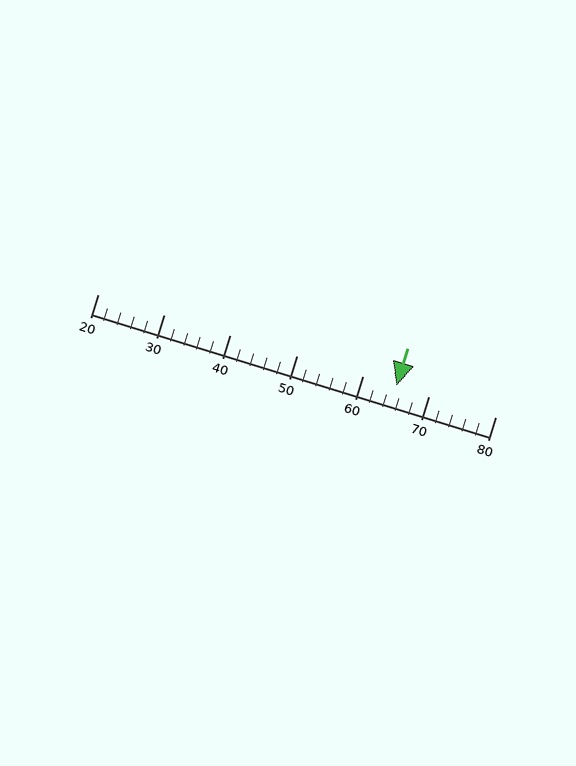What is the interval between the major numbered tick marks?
The major tick marks are spaced 10 units apart.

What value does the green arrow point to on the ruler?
The green arrow points to approximately 65.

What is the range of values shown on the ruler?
The ruler shows values from 20 to 80.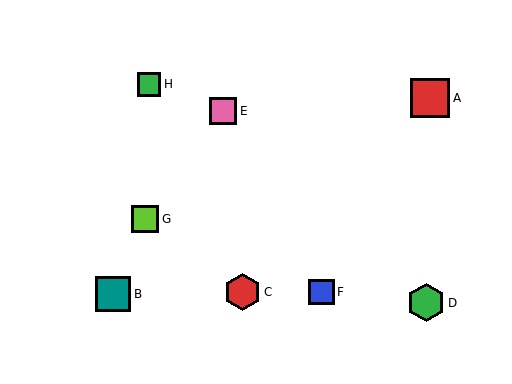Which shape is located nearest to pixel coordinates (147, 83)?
The green square (labeled H) at (149, 84) is nearest to that location.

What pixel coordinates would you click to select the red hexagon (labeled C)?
Click at (243, 292) to select the red hexagon C.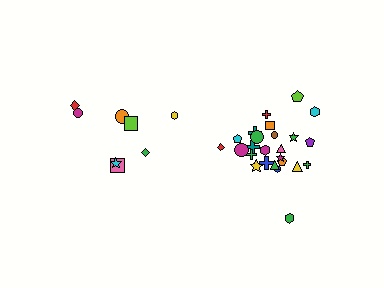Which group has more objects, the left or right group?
The right group.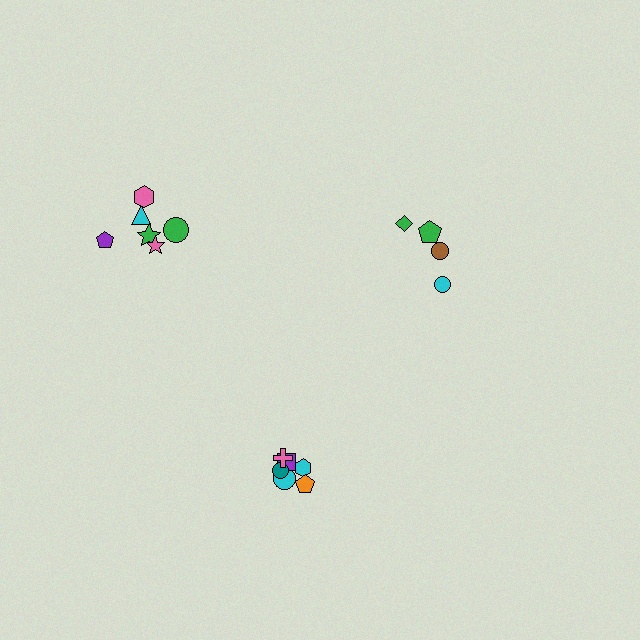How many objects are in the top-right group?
There are 4 objects.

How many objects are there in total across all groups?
There are 16 objects.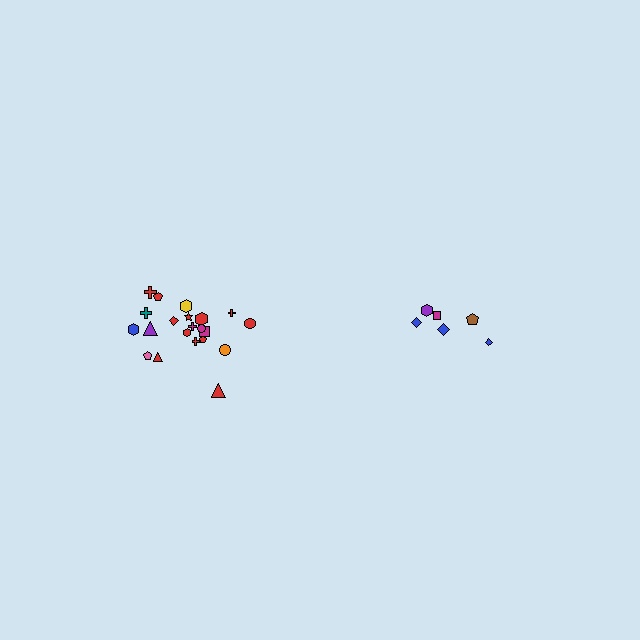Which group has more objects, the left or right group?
The left group.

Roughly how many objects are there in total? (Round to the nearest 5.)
Roughly 30 objects in total.